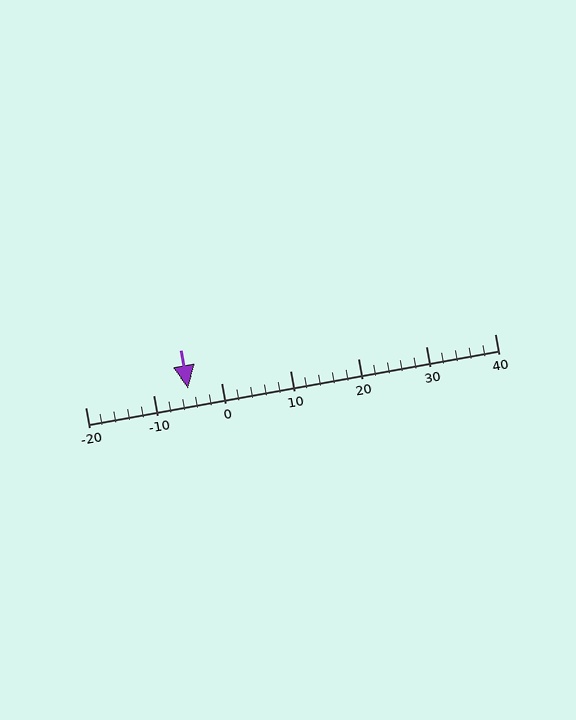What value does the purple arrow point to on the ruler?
The purple arrow points to approximately -5.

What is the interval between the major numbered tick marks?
The major tick marks are spaced 10 units apart.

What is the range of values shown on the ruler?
The ruler shows values from -20 to 40.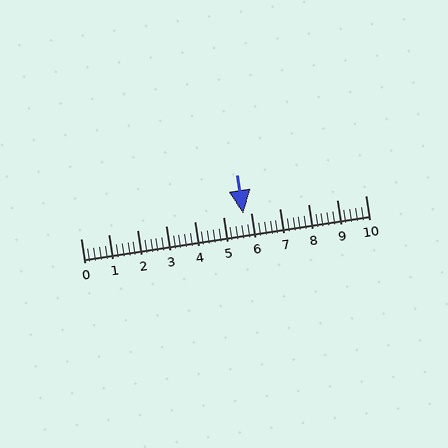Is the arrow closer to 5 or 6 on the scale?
The arrow is closer to 6.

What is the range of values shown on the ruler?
The ruler shows values from 0 to 10.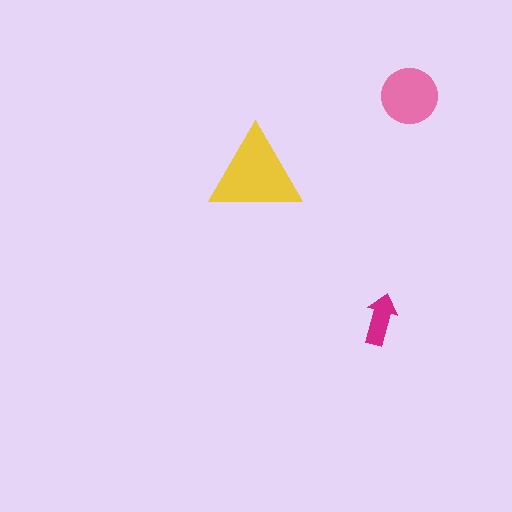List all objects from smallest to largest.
The magenta arrow, the pink circle, the yellow triangle.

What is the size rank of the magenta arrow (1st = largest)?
3rd.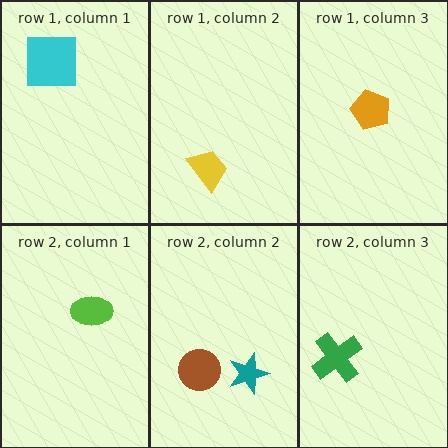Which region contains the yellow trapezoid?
The row 1, column 2 region.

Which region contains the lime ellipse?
The row 2, column 1 region.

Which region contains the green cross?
The row 2, column 3 region.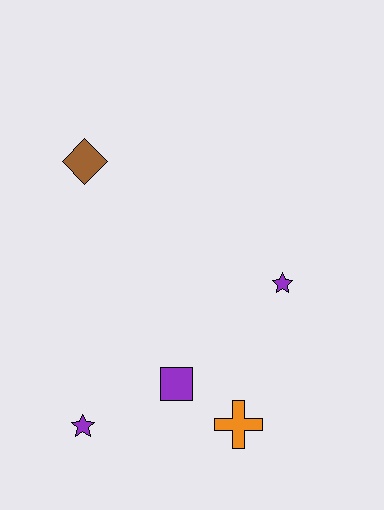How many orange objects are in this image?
There is 1 orange object.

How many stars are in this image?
There are 2 stars.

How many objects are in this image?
There are 5 objects.